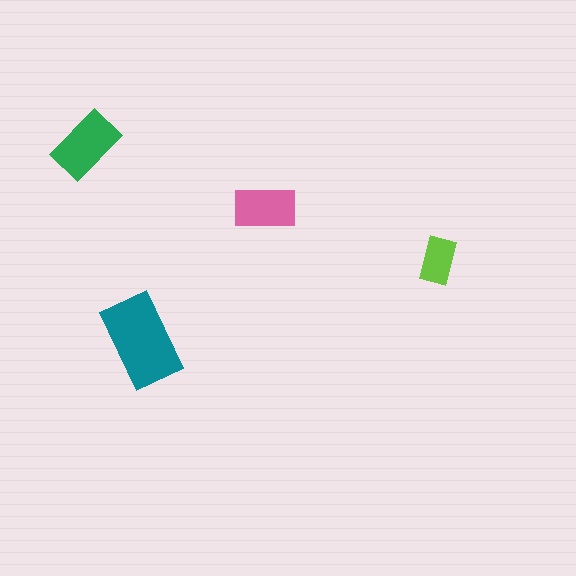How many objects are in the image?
There are 4 objects in the image.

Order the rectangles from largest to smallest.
the teal one, the green one, the pink one, the lime one.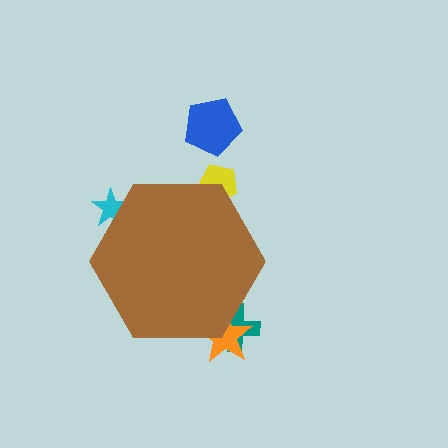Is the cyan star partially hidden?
Yes, the cyan star is partially hidden behind the brown hexagon.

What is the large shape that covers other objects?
A brown hexagon.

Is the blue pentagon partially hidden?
No, the blue pentagon is fully visible.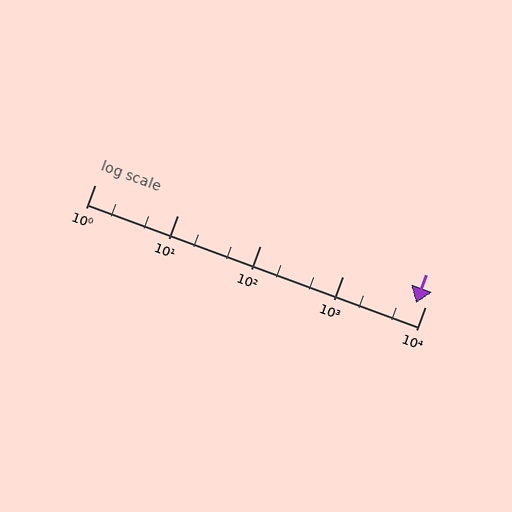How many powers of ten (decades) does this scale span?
The scale spans 4 decades, from 1 to 10000.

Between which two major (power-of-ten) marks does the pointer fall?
The pointer is between 1000 and 10000.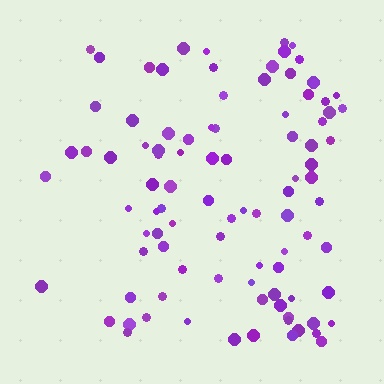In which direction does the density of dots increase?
From left to right, with the right side densest.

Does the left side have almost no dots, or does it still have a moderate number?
Still a moderate number, just noticeably fewer than the right.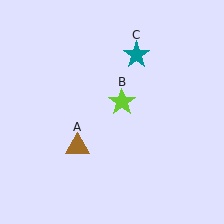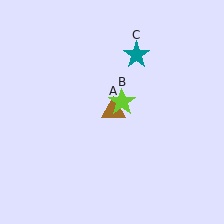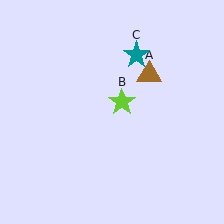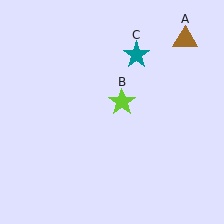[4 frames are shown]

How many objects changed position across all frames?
1 object changed position: brown triangle (object A).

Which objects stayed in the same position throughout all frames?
Lime star (object B) and teal star (object C) remained stationary.